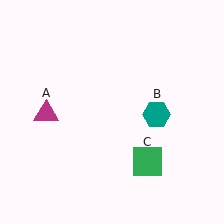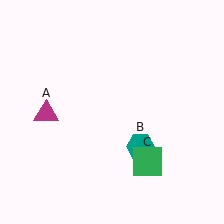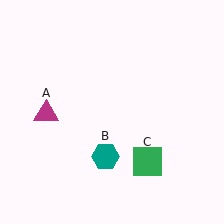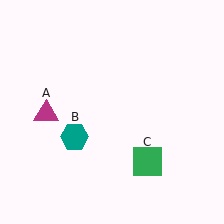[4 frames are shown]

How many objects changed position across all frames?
1 object changed position: teal hexagon (object B).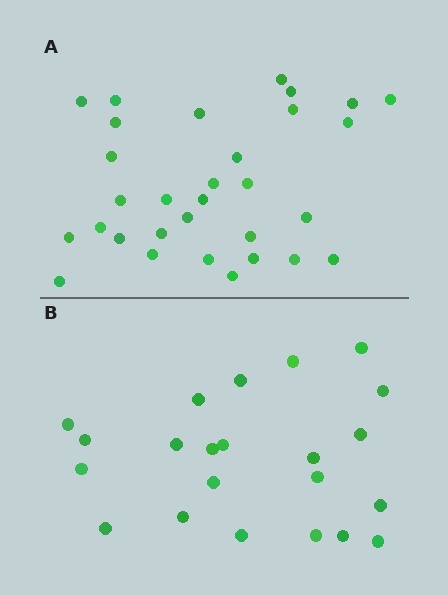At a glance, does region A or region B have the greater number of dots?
Region A (the top region) has more dots.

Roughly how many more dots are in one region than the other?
Region A has roughly 8 or so more dots than region B.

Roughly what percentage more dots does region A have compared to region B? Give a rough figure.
About 40% more.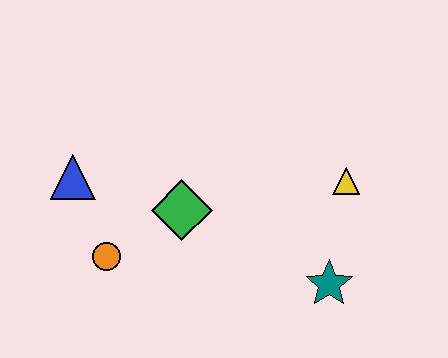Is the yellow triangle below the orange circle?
No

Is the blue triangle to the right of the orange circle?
No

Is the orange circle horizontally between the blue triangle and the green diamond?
Yes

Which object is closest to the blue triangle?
The orange circle is closest to the blue triangle.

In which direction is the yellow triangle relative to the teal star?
The yellow triangle is above the teal star.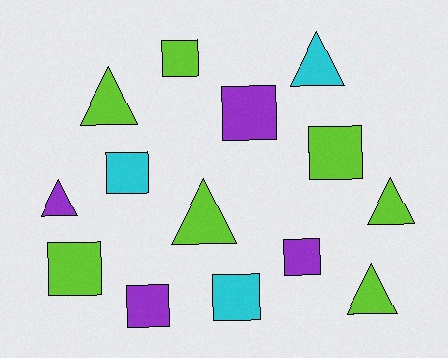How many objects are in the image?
There are 14 objects.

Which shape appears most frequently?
Square, with 8 objects.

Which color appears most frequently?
Lime, with 7 objects.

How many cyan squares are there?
There are 2 cyan squares.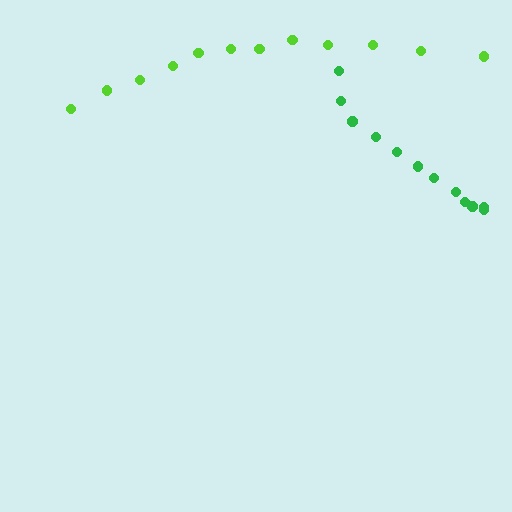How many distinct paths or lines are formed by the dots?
There are 2 distinct paths.